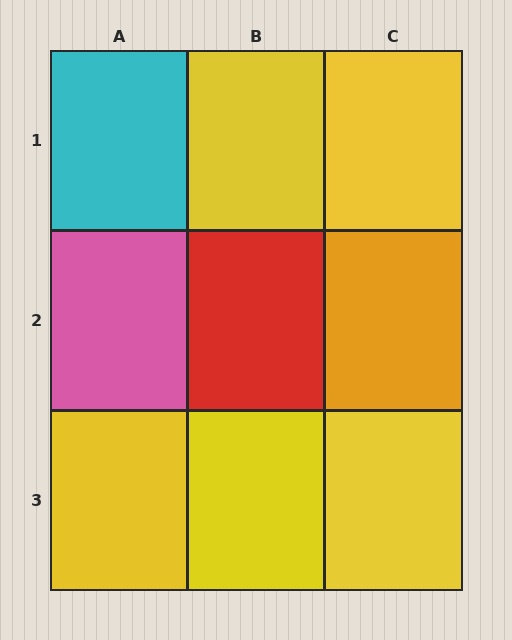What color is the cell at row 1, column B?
Yellow.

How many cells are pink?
1 cell is pink.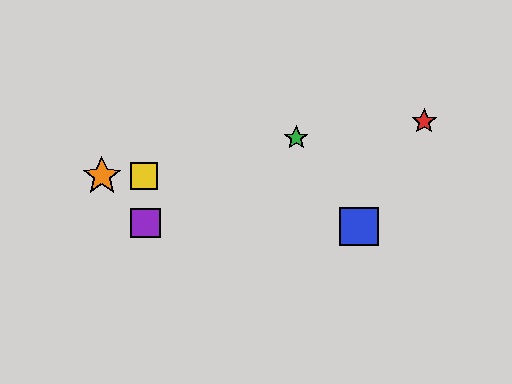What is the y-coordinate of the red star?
The red star is at y≈121.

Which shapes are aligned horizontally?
The yellow square, the orange star are aligned horizontally.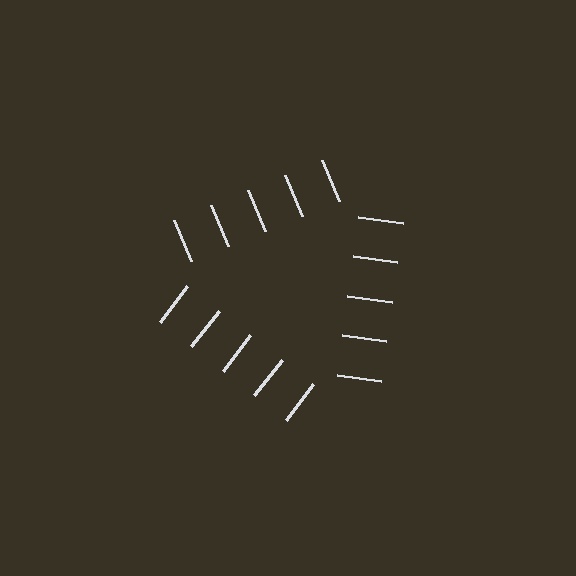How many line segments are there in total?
15 — 5 along each of the 3 edges.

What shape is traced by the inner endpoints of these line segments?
An illusory triangle — the line segments terminate on its edges but no continuous stroke is drawn.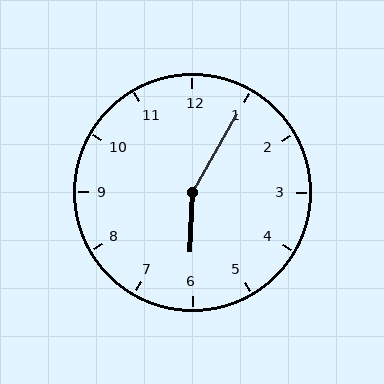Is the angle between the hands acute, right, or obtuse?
It is obtuse.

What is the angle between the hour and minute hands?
Approximately 152 degrees.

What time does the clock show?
6:05.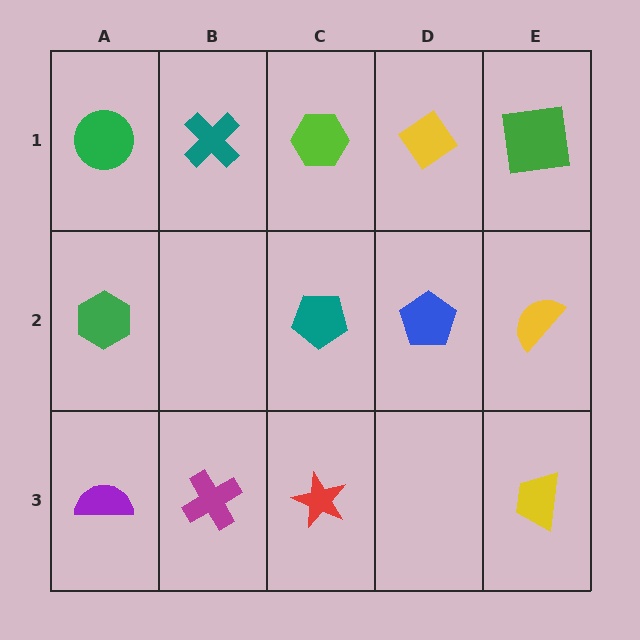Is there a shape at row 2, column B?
No, that cell is empty.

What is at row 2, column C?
A teal pentagon.